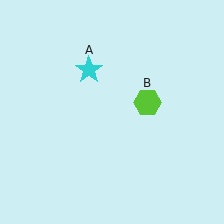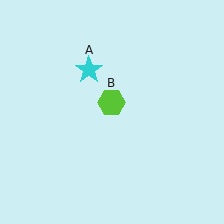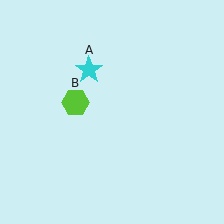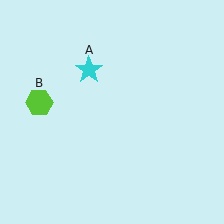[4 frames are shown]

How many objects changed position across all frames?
1 object changed position: lime hexagon (object B).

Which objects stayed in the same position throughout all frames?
Cyan star (object A) remained stationary.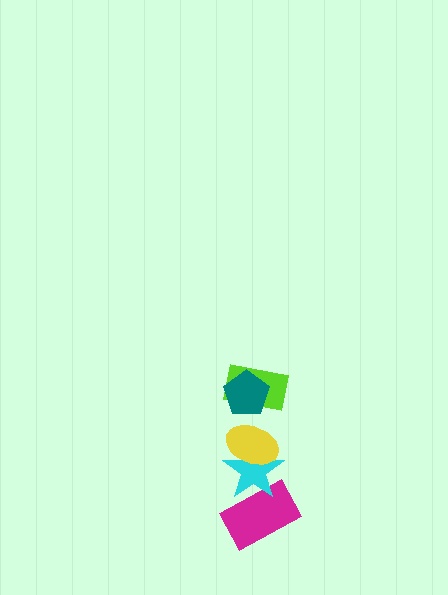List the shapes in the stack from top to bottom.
From top to bottom: the teal pentagon, the lime rectangle, the yellow ellipse, the cyan star, the magenta rectangle.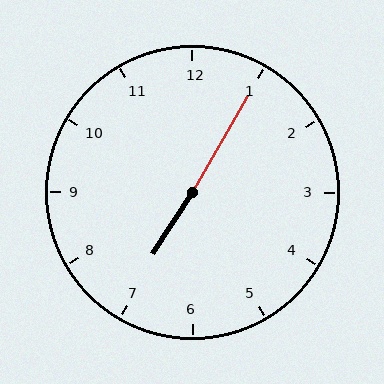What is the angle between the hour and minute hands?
Approximately 178 degrees.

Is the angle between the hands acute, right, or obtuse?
It is obtuse.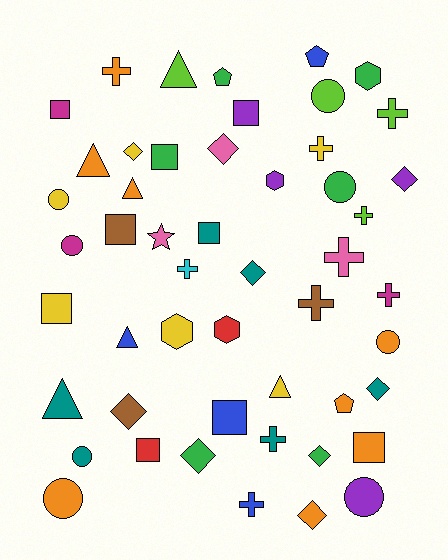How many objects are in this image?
There are 50 objects.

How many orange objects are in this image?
There are 8 orange objects.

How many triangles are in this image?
There are 6 triangles.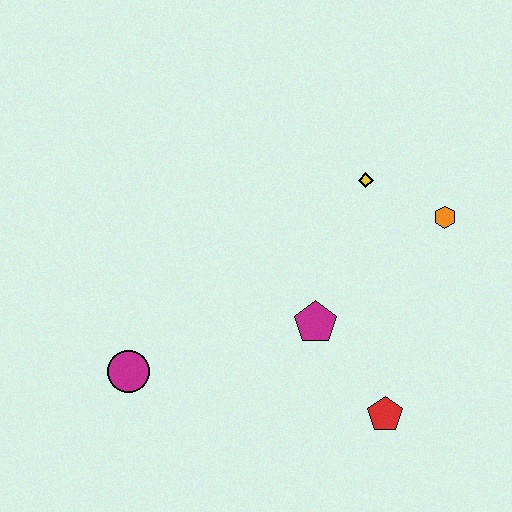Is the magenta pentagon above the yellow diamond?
No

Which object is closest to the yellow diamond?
The orange hexagon is closest to the yellow diamond.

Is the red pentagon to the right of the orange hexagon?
No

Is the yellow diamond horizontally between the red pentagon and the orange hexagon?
No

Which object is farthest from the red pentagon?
The magenta circle is farthest from the red pentagon.